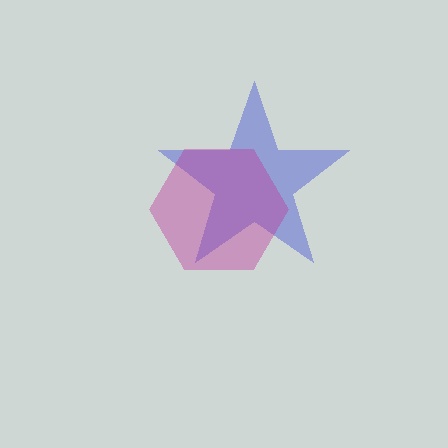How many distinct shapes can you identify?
There are 2 distinct shapes: a blue star, a magenta hexagon.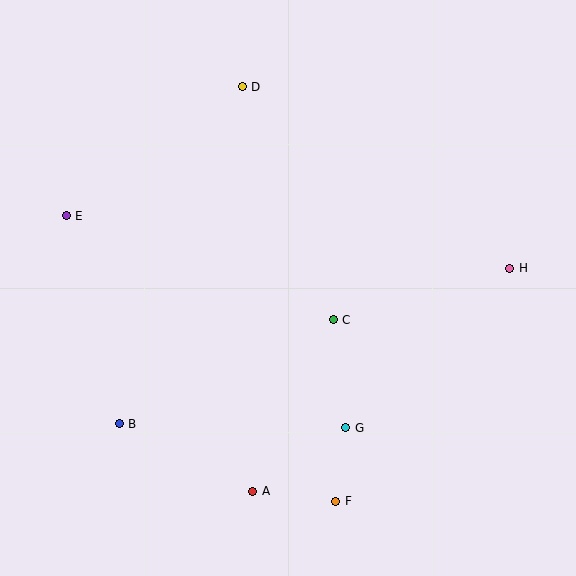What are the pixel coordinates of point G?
Point G is at (346, 428).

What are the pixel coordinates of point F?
Point F is at (336, 501).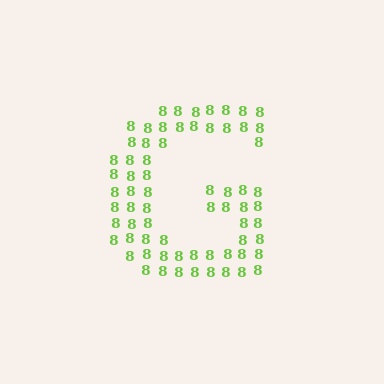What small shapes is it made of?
It is made of small digit 8's.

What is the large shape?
The large shape is the letter G.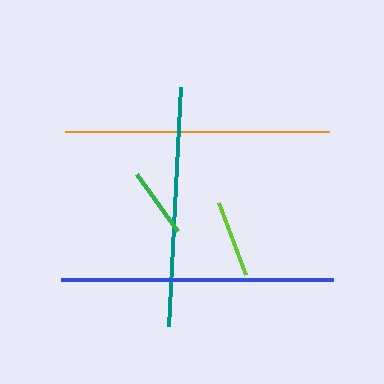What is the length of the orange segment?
The orange segment is approximately 263 pixels long.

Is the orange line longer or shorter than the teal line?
The orange line is longer than the teal line.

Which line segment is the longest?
The blue line is the longest at approximately 272 pixels.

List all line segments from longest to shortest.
From longest to shortest: blue, orange, teal, lime, green.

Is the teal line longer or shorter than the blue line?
The blue line is longer than the teal line.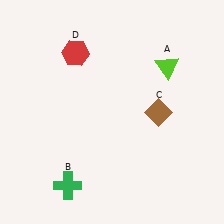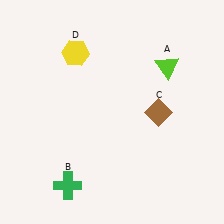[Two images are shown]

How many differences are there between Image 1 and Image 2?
There is 1 difference between the two images.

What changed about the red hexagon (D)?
In Image 1, D is red. In Image 2, it changed to yellow.